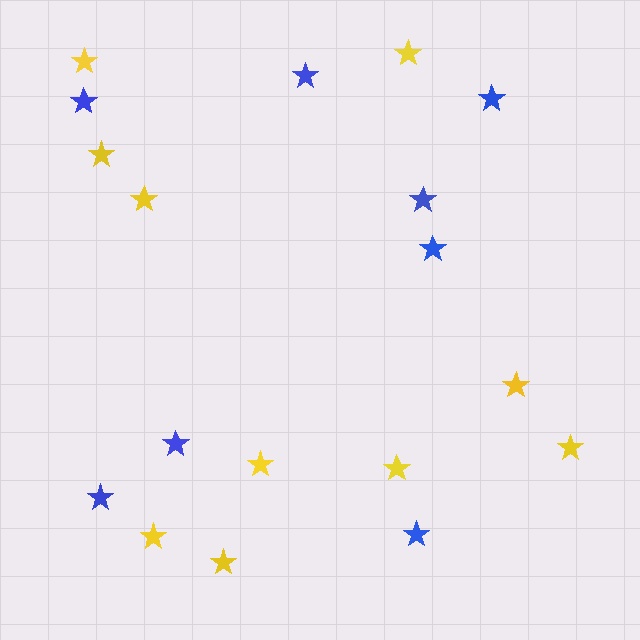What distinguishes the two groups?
There are 2 groups: one group of yellow stars (10) and one group of blue stars (8).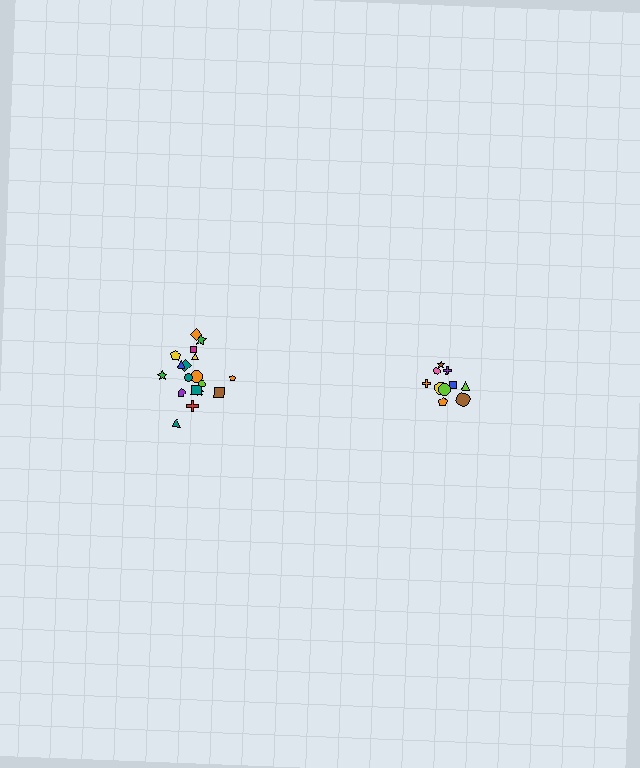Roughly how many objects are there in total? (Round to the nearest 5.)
Roughly 30 objects in total.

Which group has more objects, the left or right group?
The left group.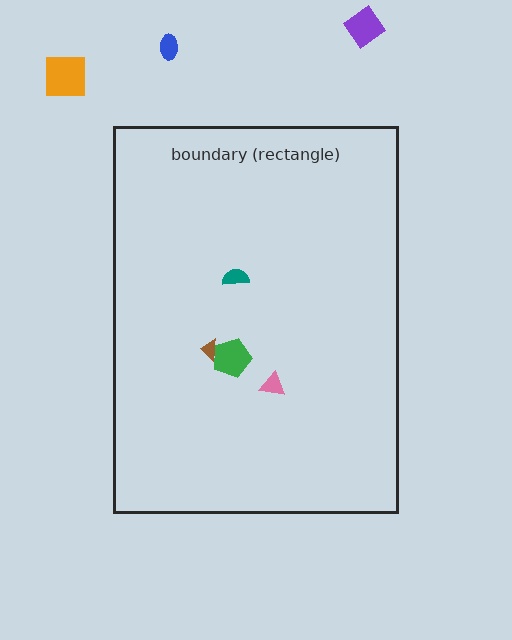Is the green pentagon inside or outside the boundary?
Inside.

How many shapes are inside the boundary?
4 inside, 3 outside.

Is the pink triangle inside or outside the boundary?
Inside.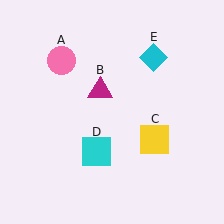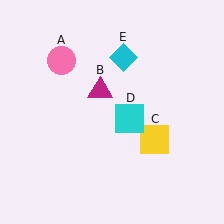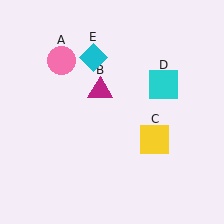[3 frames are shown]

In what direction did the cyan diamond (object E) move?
The cyan diamond (object E) moved left.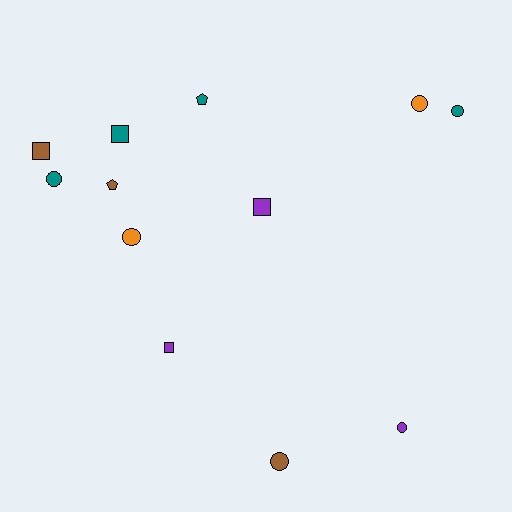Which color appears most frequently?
Teal, with 4 objects.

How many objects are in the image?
There are 12 objects.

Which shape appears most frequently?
Circle, with 6 objects.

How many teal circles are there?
There are 2 teal circles.